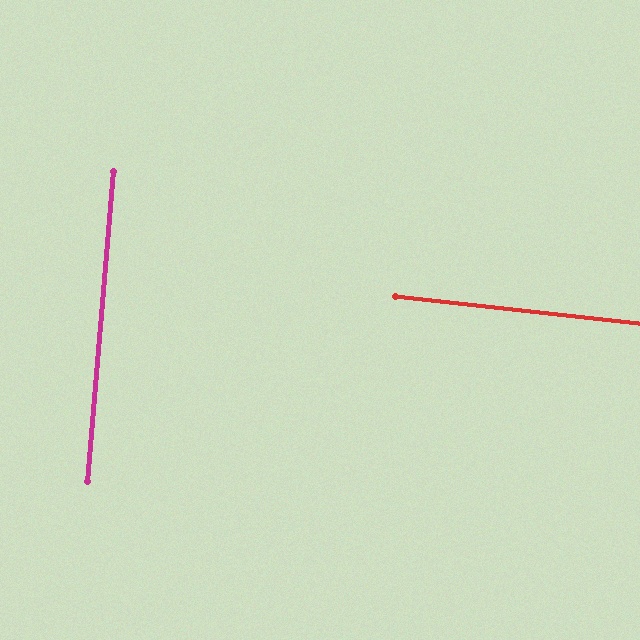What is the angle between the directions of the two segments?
Approximately 88 degrees.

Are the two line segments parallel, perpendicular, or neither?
Perpendicular — they meet at approximately 88°.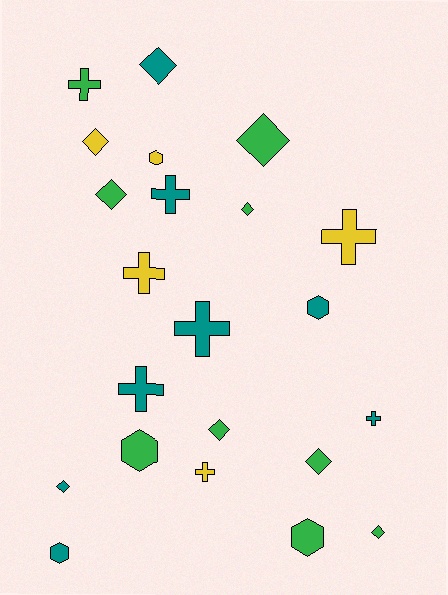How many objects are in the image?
There are 22 objects.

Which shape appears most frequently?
Diamond, with 9 objects.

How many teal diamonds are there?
There are 2 teal diamonds.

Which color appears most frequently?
Green, with 9 objects.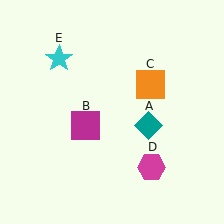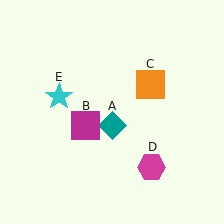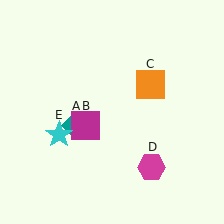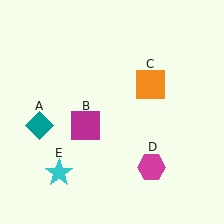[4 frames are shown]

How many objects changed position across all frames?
2 objects changed position: teal diamond (object A), cyan star (object E).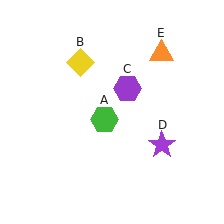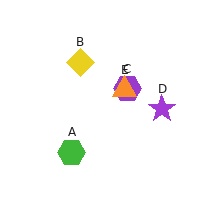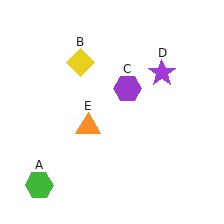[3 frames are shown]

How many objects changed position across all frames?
3 objects changed position: green hexagon (object A), purple star (object D), orange triangle (object E).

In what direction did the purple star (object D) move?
The purple star (object D) moved up.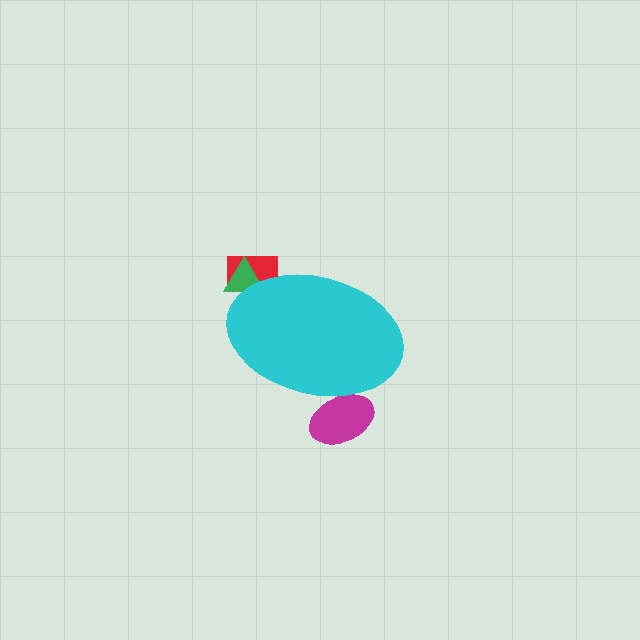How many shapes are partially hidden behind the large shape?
3 shapes are partially hidden.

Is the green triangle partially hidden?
Yes, the green triangle is partially hidden behind the cyan ellipse.